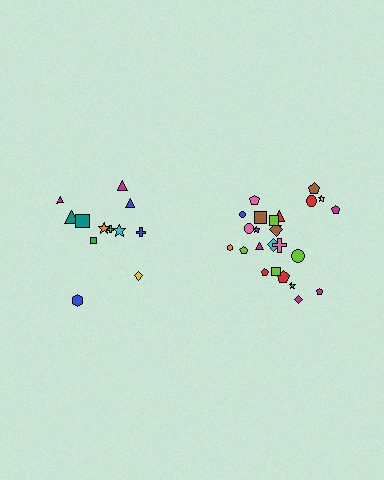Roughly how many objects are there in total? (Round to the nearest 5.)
Roughly 35 objects in total.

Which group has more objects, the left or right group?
The right group.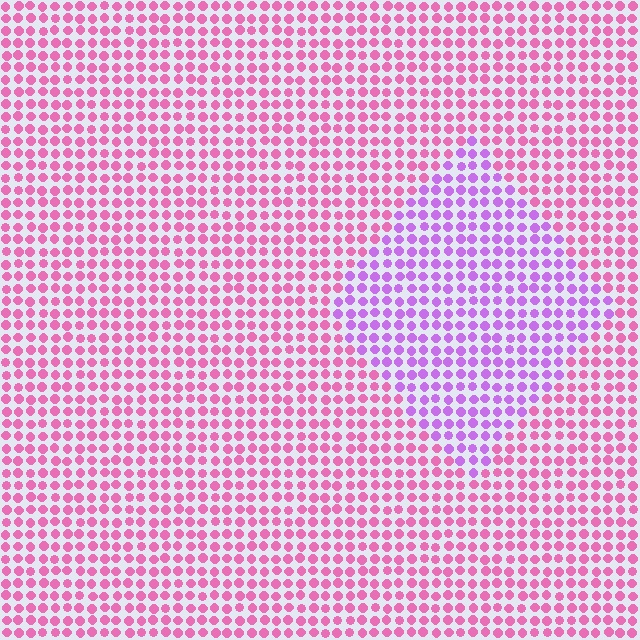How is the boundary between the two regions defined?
The boundary is defined purely by a slight shift in hue (about 42 degrees). Spacing, size, and orientation are identical on both sides.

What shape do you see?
I see a diamond.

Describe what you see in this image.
The image is filled with small pink elements in a uniform arrangement. A diamond-shaped region is visible where the elements are tinted to a slightly different hue, forming a subtle color boundary.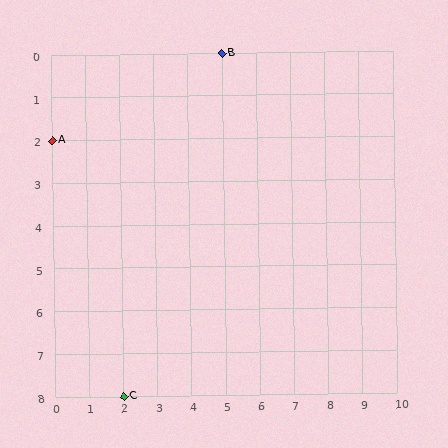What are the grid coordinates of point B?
Point B is at grid coordinates (5, 0).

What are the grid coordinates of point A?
Point A is at grid coordinates (0, 2).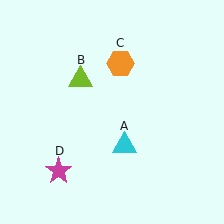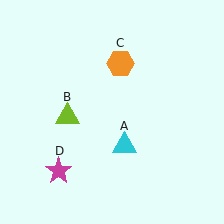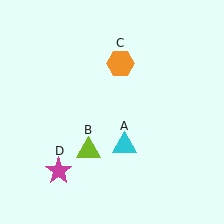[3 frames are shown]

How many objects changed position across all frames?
1 object changed position: lime triangle (object B).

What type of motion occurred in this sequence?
The lime triangle (object B) rotated counterclockwise around the center of the scene.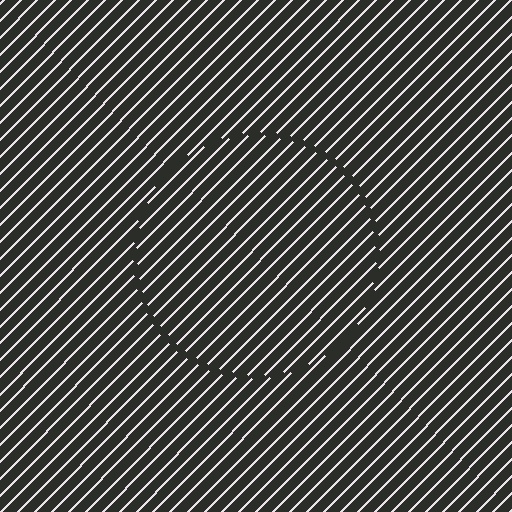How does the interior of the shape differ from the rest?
The interior of the shape contains the same grating, shifted by half a period — the contour is defined by the phase discontinuity where line-ends from the inner and outer gratings abut.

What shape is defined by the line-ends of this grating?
An illusory circle. The interior of the shape contains the same grating, shifted by half a period — the contour is defined by the phase discontinuity where line-ends from the inner and outer gratings abut.